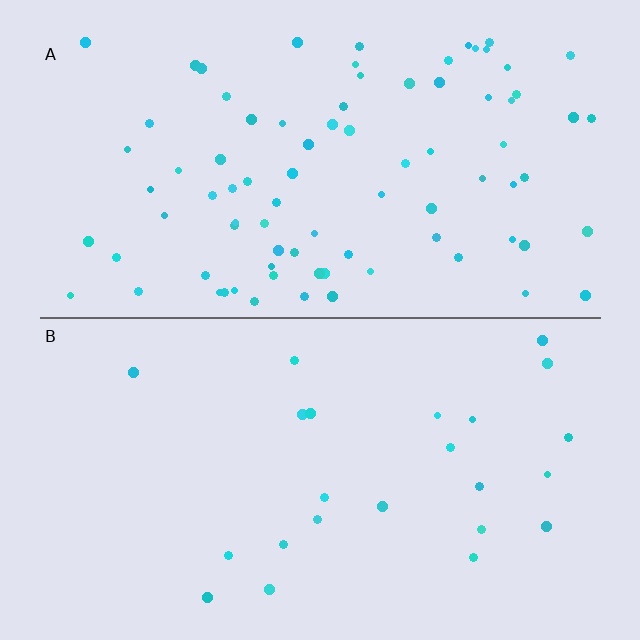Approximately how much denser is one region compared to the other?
Approximately 3.6× — region A over region B.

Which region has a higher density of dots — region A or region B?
A (the top).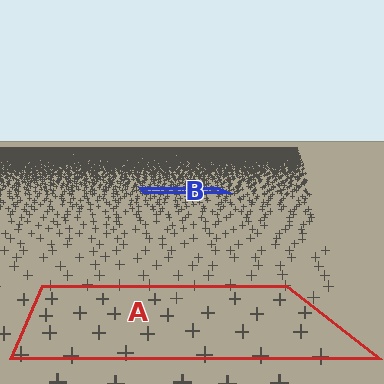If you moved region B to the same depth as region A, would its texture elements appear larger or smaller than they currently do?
They would appear larger. At a closer depth, the same texture elements are projected at a bigger on-screen size.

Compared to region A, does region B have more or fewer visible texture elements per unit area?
Region B has more texture elements per unit area — they are packed more densely because it is farther away.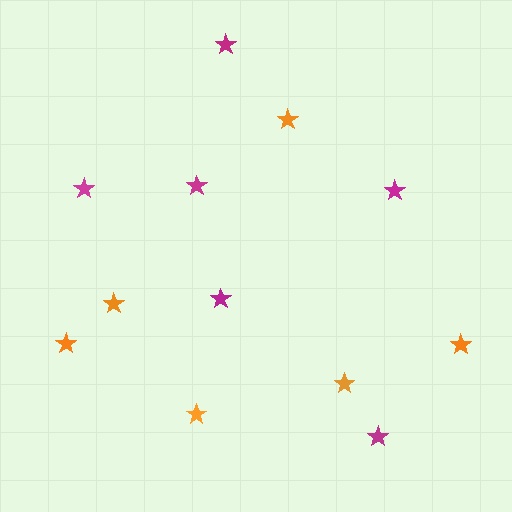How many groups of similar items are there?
There are 2 groups: one group of magenta stars (6) and one group of orange stars (6).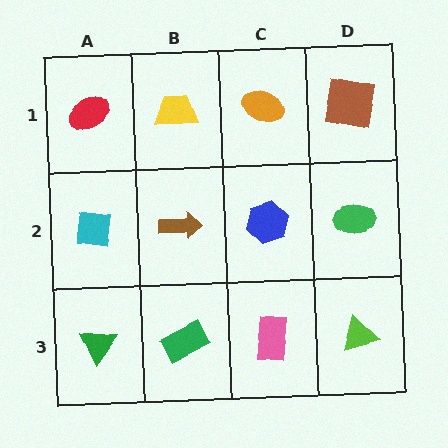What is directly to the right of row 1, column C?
A brown square.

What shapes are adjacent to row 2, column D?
A brown square (row 1, column D), a lime triangle (row 3, column D), a blue hexagon (row 2, column C).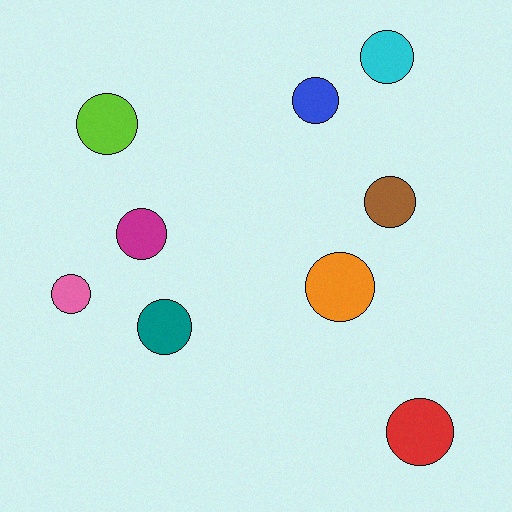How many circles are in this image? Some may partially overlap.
There are 9 circles.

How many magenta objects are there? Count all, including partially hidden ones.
There is 1 magenta object.